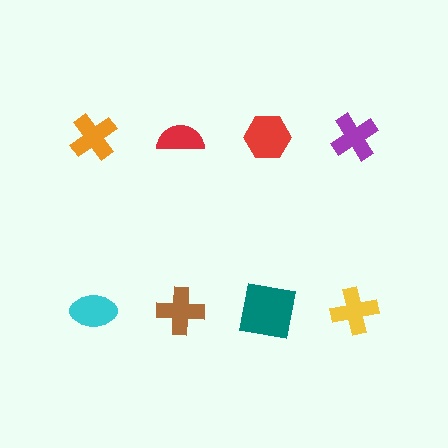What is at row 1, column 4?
A purple cross.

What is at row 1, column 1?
An orange cross.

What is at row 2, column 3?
A teal square.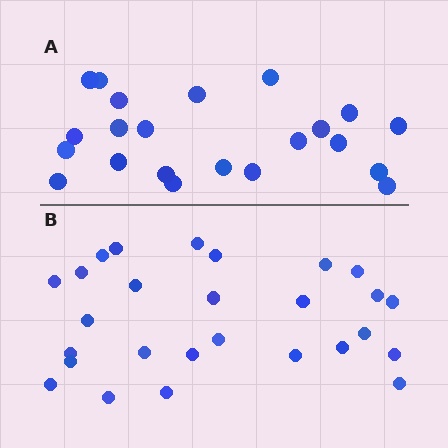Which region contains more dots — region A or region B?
Region B (the bottom region) has more dots.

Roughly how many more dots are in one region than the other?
Region B has about 5 more dots than region A.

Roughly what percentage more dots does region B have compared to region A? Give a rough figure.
About 25% more.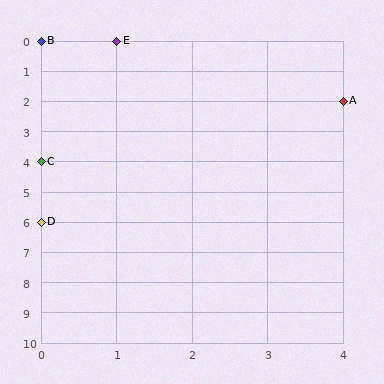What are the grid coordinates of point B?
Point B is at grid coordinates (0, 0).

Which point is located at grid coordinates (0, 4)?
Point C is at (0, 4).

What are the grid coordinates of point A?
Point A is at grid coordinates (4, 2).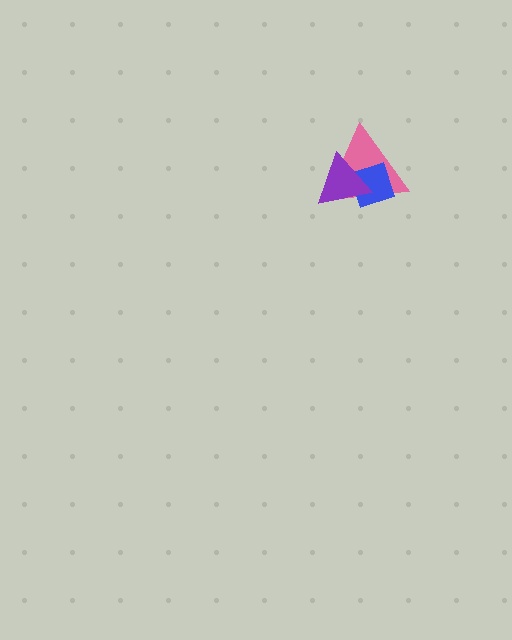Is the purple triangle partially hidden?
No, no other shape covers it.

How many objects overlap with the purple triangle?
2 objects overlap with the purple triangle.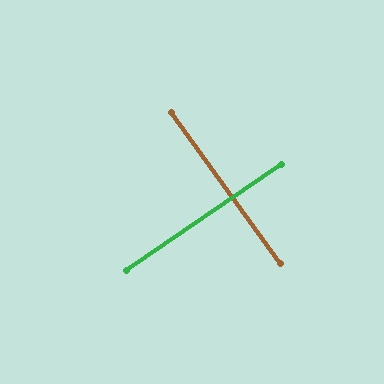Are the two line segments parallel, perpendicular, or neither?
Perpendicular — they meet at approximately 89°.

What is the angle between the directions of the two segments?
Approximately 89 degrees.